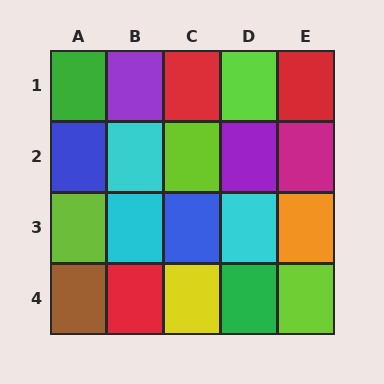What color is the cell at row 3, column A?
Lime.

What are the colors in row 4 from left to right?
Brown, red, yellow, green, lime.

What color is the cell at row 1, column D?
Lime.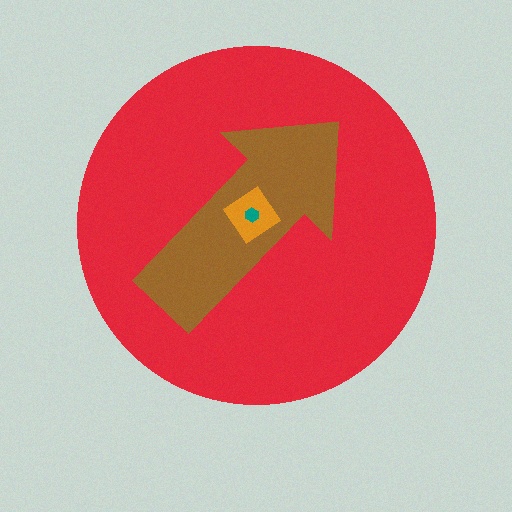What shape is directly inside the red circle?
The brown arrow.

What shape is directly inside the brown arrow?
The orange diamond.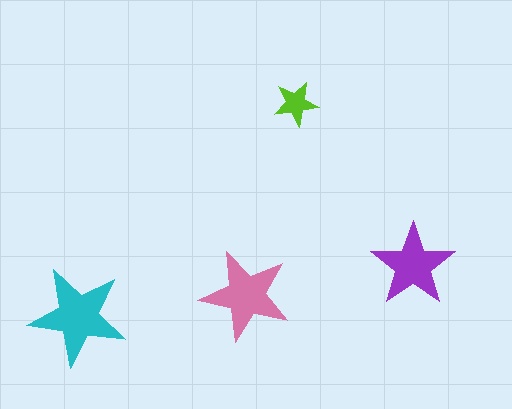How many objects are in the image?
There are 4 objects in the image.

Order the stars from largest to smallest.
the cyan one, the pink one, the purple one, the lime one.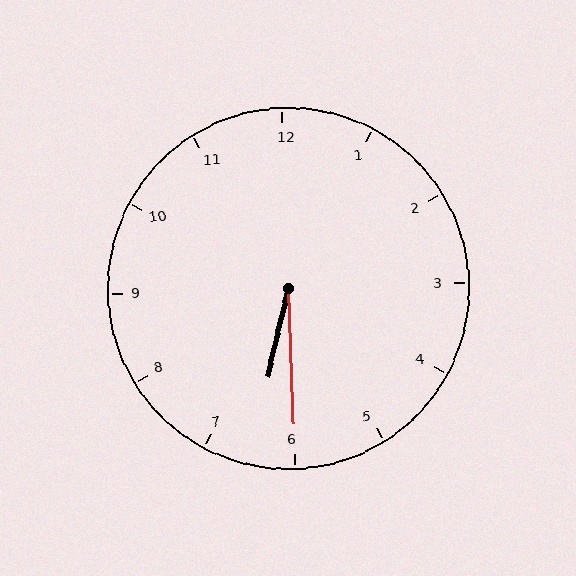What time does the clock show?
6:30.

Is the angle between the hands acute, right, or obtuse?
It is acute.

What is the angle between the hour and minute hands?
Approximately 15 degrees.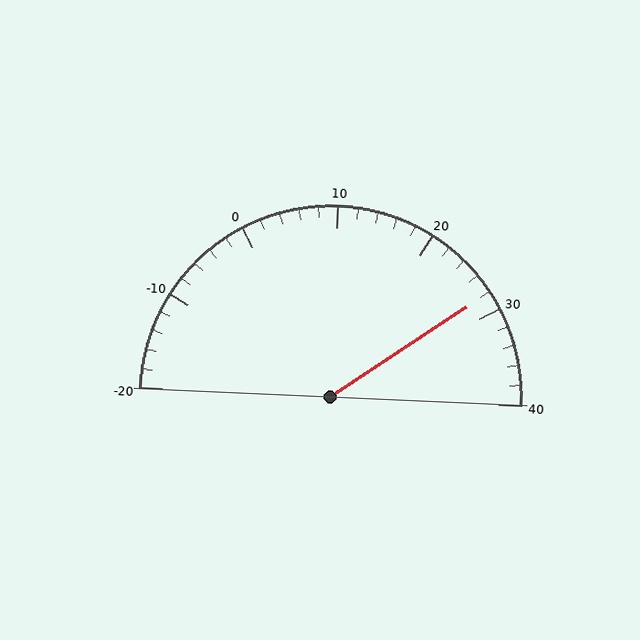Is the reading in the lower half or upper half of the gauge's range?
The reading is in the upper half of the range (-20 to 40).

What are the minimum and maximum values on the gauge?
The gauge ranges from -20 to 40.